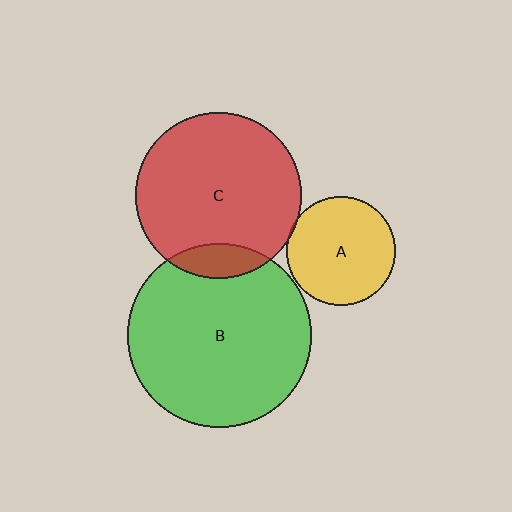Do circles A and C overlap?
Yes.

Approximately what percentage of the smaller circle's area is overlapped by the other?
Approximately 5%.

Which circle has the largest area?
Circle B (green).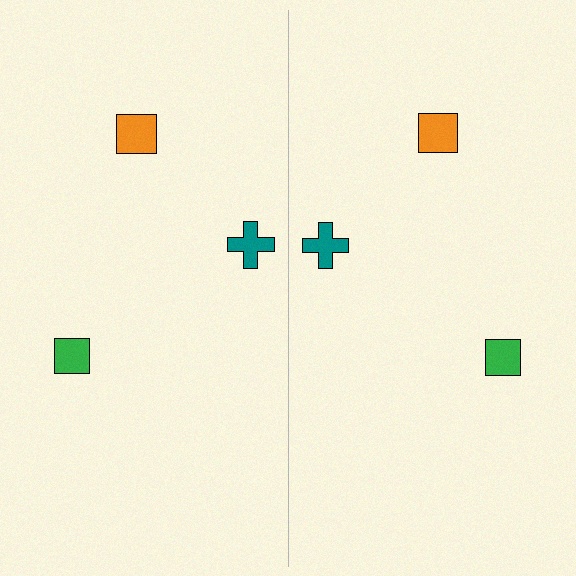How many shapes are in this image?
There are 6 shapes in this image.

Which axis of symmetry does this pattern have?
The pattern has a vertical axis of symmetry running through the center of the image.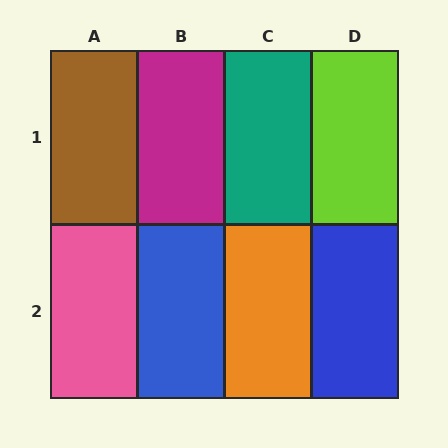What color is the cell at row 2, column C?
Orange.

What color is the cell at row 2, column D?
Blue.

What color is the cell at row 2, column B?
Blue.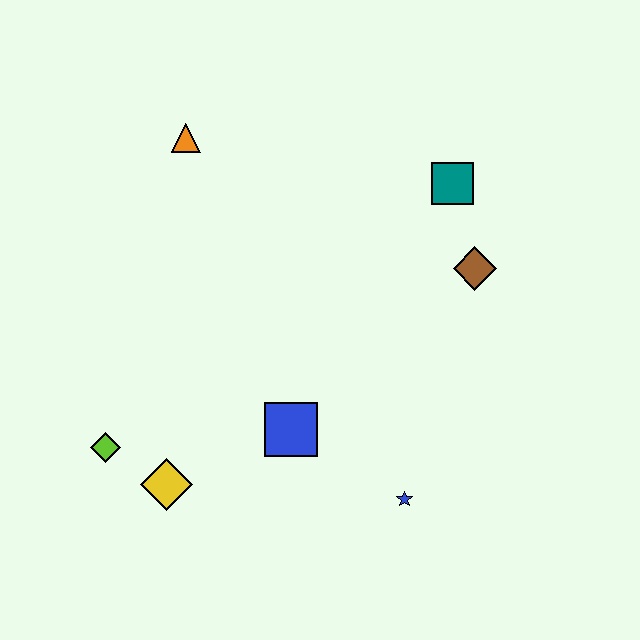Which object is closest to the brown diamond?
The teal square is closest to the brown diamond.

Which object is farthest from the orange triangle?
The blue star is farthest from the orange triangle.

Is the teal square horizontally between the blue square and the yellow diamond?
No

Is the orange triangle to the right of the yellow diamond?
Yes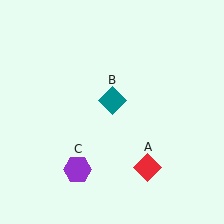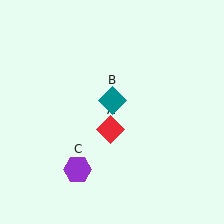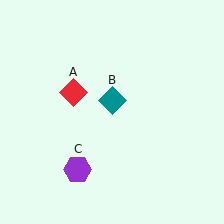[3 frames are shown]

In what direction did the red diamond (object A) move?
The red diamond (object A) moved up and to the left.